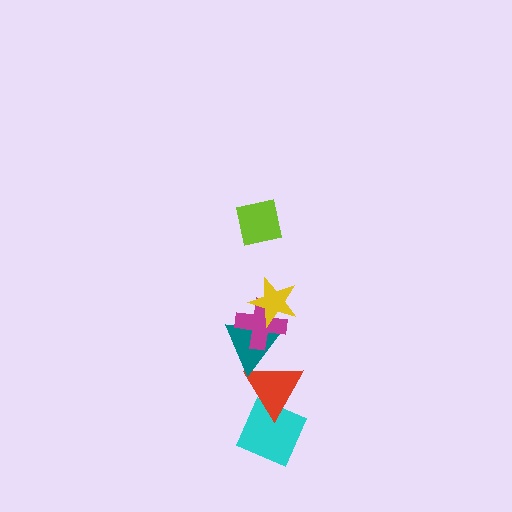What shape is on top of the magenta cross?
The yellow star is on top of the magenta cross.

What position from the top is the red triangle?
The red triangle is 5th from the top.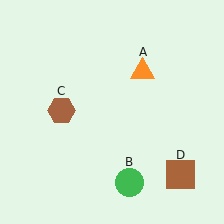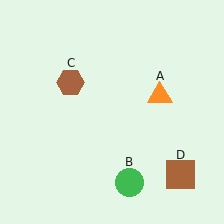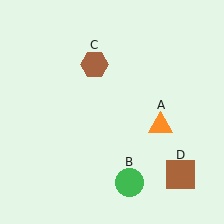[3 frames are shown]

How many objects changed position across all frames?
2 objects changed position: orange triangle (object A), brown hexagon (object C).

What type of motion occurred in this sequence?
The orange triangle (object A), brown hexagon (object C) rotated clockwise around the center of the scene.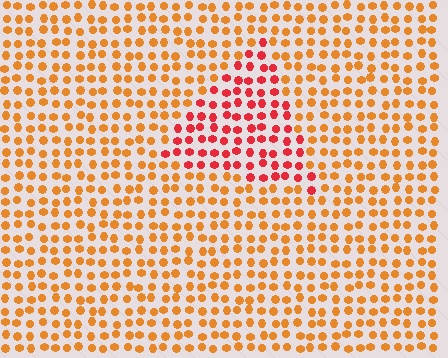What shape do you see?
I see a triangle.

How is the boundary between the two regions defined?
The boundary is defined purely by a slight shift in hue (about 35 degrees). Spacing, size, and orientation are identical on both sides.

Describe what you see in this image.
The image is filled with small orange elements in a uniform arrangement. A triangle-shaped region is visible where the elements are tinted to a slightly different hue, forming a subtle color boundary.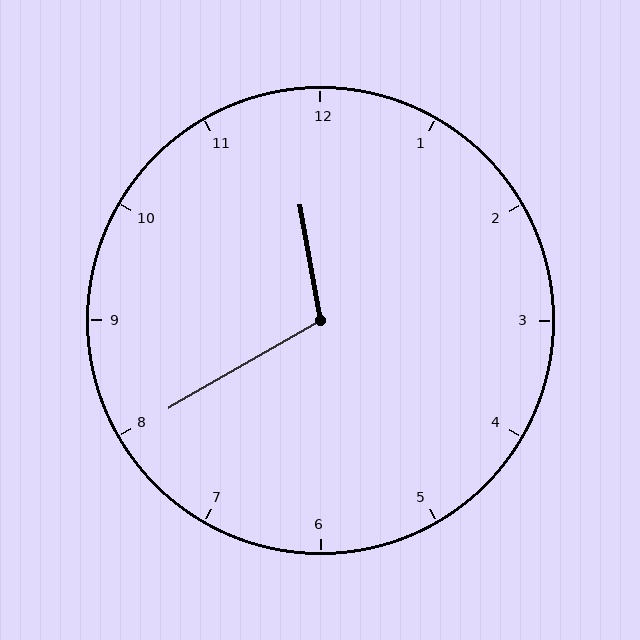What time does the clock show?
11:40.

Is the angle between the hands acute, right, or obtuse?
It is obtuse.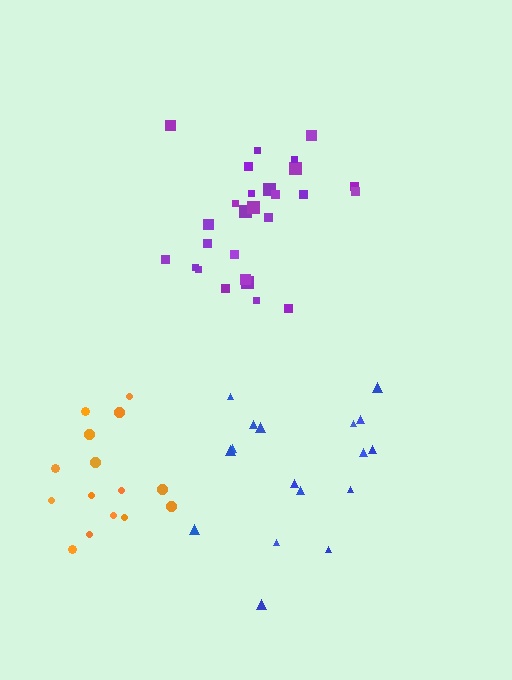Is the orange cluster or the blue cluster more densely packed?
Blue.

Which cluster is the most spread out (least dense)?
Orange.